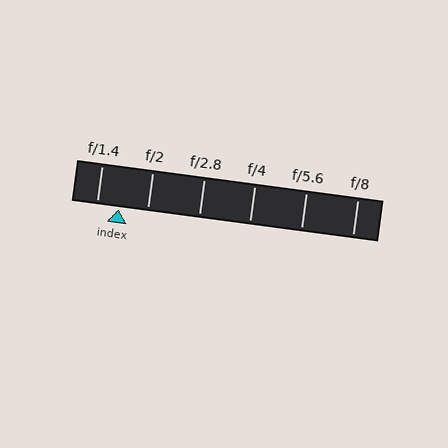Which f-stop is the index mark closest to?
The index mark is closest to f/1.4.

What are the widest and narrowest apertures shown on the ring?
The widest aperture shown is f/1.4 and the narrowest is f/8.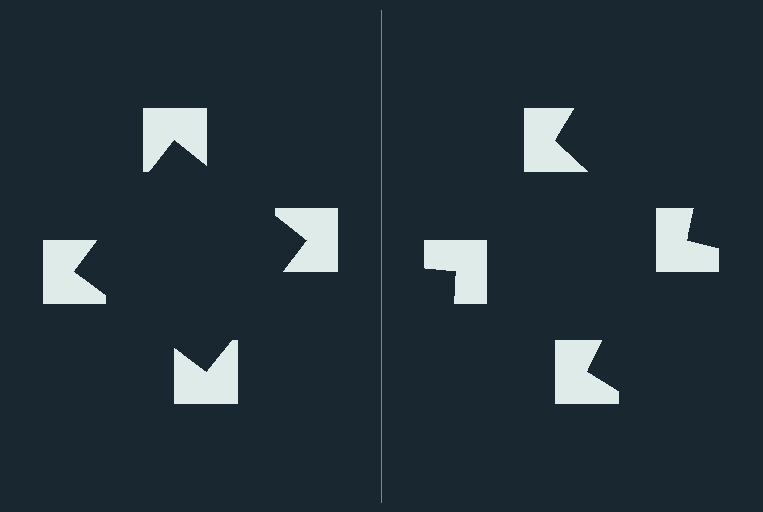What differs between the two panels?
The notched squares are positioned identically on both sides; only the wedge orientations differ. On the left they align to a square; on the right they are misaligned.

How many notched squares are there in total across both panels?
8 — 4 on each side.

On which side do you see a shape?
An illusory square appears on the left side. On the right side the wedge cuts are rotated, so no coherent shape forms.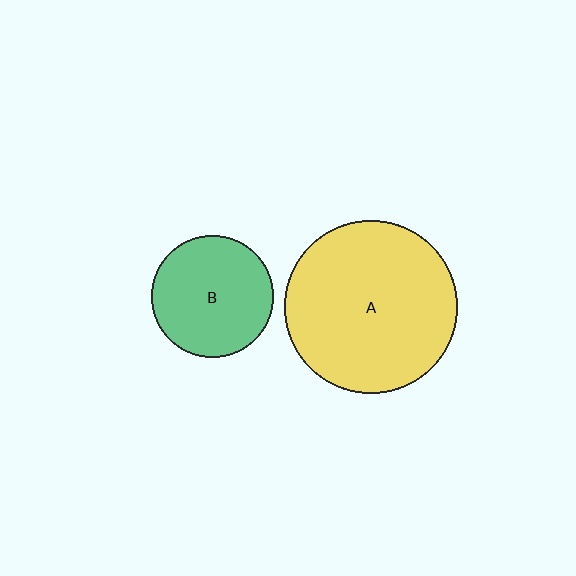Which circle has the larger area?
Circle A (yellow).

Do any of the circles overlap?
No, none of the circles overlap.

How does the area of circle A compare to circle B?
Approximately 2.0 times.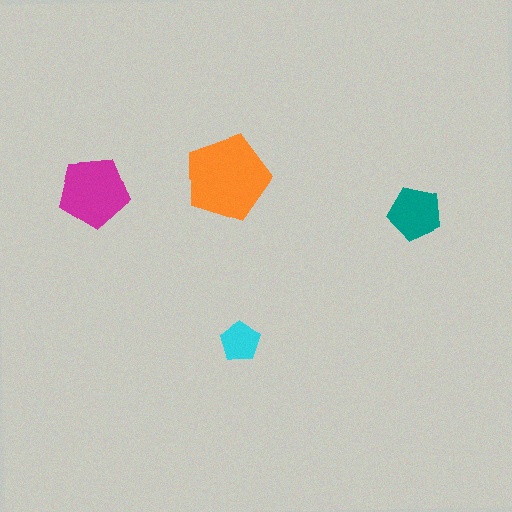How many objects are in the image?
There are 4 objects in the image.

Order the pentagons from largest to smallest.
the orange one, the magenta one, the teal one, the cyan one.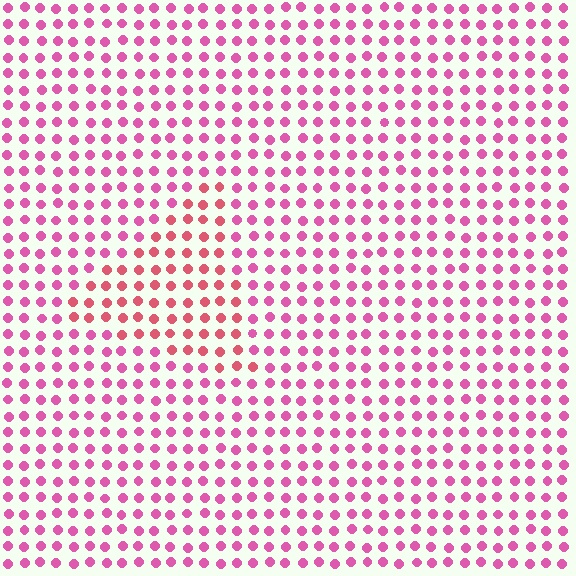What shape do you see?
I see a triangle.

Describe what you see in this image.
The image is filled with small pink elements in a uniform arrangement. A triangle-shaped region is visible where the elements are tinted to a slightly different hue, forming a subtle color boundary.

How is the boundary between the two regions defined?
The boundary is defined purely by a slight shift in hue (about 28 degrees). Spacing, size, and orientation are identical on both sides.